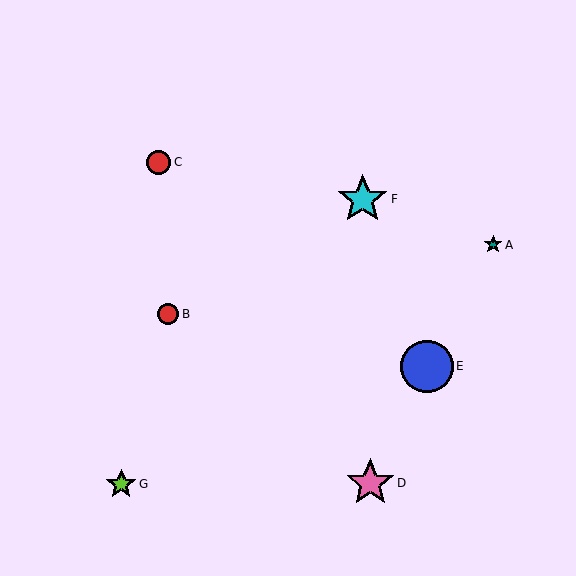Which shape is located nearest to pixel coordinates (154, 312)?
The red circle (labeled B) at (168, 314) is nearest to that location.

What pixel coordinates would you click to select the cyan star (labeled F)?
Click at (363, 199) to select the cyan star F.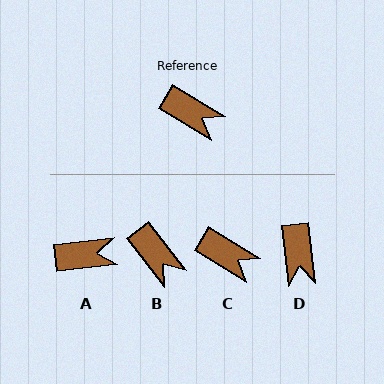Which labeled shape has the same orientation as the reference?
C.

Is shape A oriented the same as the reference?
No, it is off by about 37 degrees.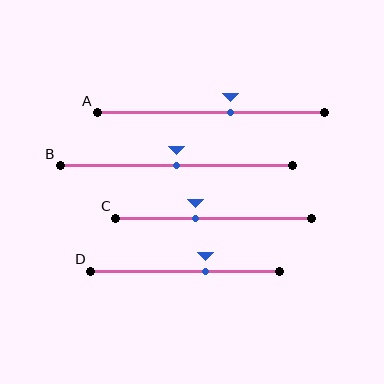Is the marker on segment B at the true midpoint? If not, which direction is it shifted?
Yes, the marker on segment B is at the true midpoint.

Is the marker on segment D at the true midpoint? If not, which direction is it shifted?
No, the marker on segment D is shifted to the right by about 11% of the segment length.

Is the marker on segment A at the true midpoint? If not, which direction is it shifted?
No, the marker on segment A is shifted to the right by about 9% of the segment length.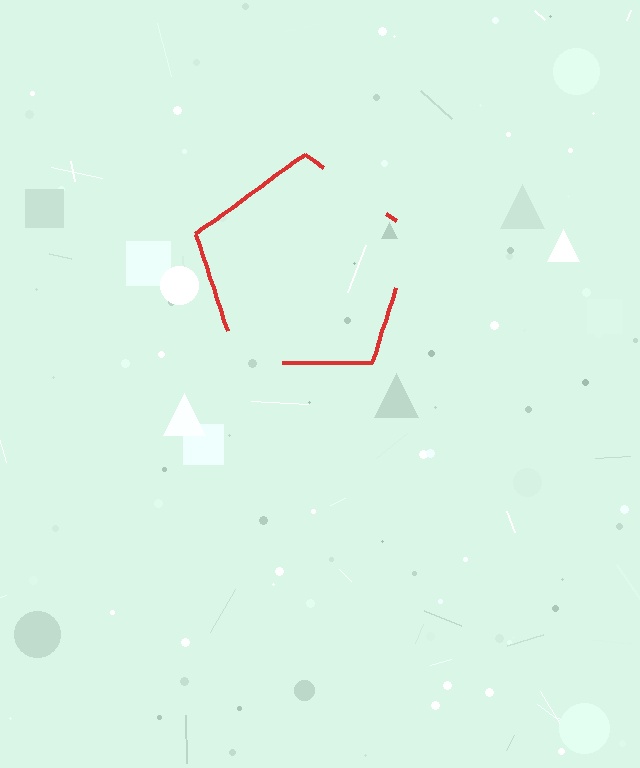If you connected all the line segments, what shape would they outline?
They would outline a pentagon.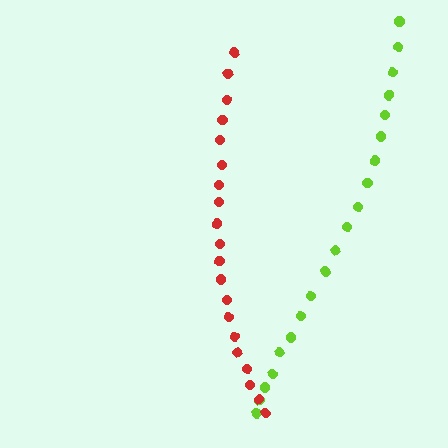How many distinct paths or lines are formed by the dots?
There are 2 distinct paths.